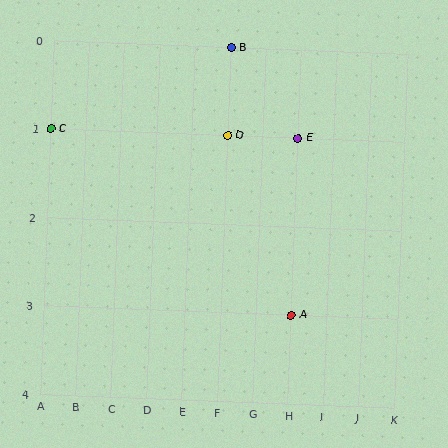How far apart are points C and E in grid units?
Points C and E are 7 columns apart.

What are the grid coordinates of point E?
Point E is at grid coordinates (H, 1).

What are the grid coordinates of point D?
Point D is at grid coordinates (F, 1).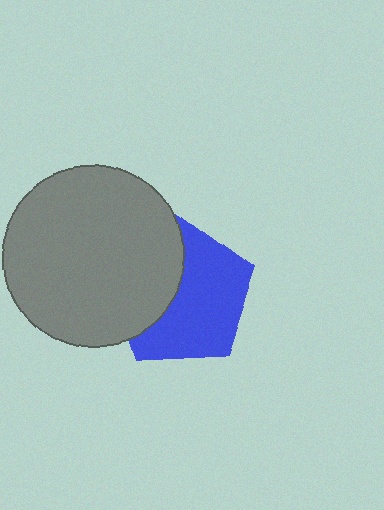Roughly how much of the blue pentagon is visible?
About half of it is visible (roughly 61%).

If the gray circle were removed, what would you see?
You would see the complete blue pentagon.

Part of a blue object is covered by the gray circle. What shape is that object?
It is a pentagon.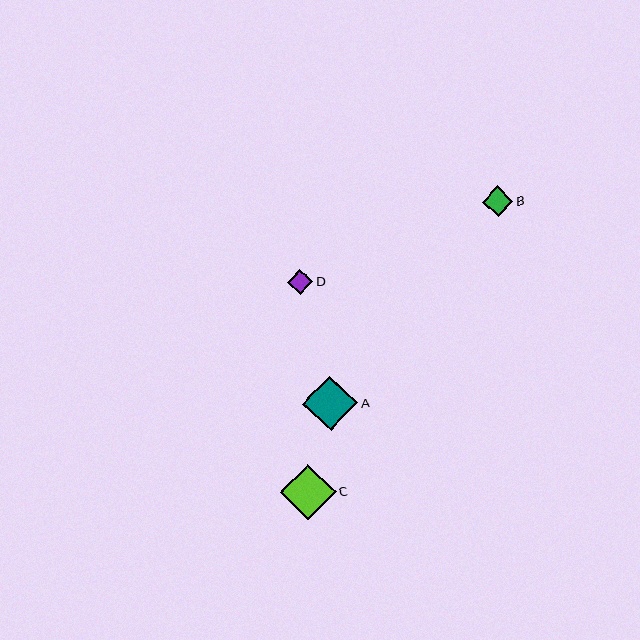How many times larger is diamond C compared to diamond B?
Diamond C is approximately 1.8 times the size of diamond B.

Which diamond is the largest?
Diamond C is the largest with a size of approximately 55 pixels.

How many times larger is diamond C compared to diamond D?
Diamond C is approximately 2.2 times the size of diamond D.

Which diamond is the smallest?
Diamond D is the smallest with a size of approximately 25 pixels.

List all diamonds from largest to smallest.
From largest to smallest: C, A, B, D.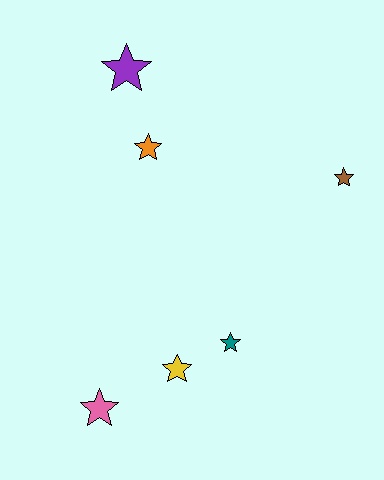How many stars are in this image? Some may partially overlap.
There are 6 stars.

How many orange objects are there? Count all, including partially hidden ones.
There is 1 orange object.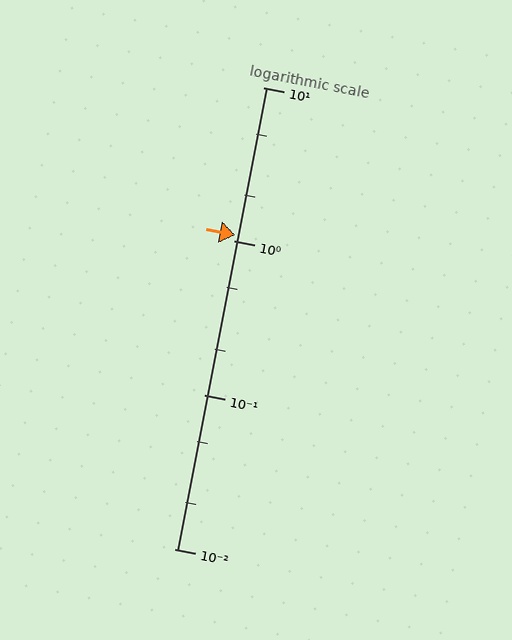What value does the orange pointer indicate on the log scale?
The pointer indicates approximately 1.1.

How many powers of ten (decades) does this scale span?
The scale spans 3 decades, from 0.01 to 10.